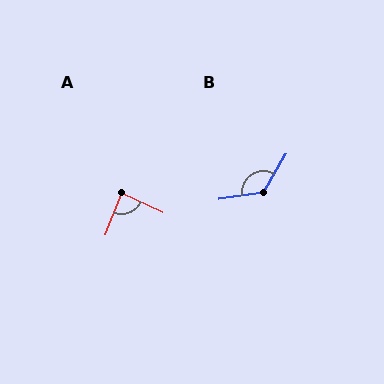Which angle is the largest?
B, at approximately 129 degrees.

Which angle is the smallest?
A, at approximately 85 degrees.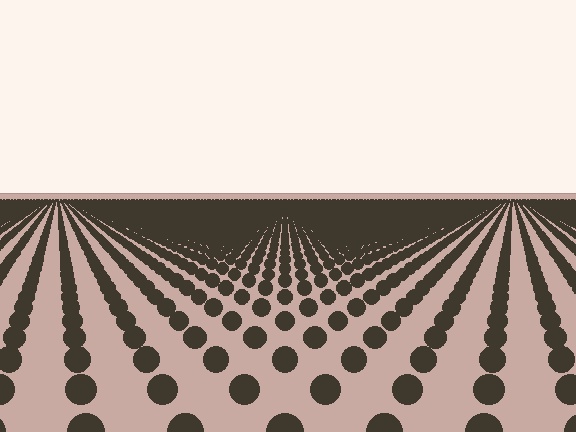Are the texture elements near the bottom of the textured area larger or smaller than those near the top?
Larger. Near the bottom, elements are closer to the viewer and appear at a bigger on-screen size.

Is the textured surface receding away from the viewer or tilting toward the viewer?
The surface is receding away from the viewer. Texture elements get smaller and denser toward the top.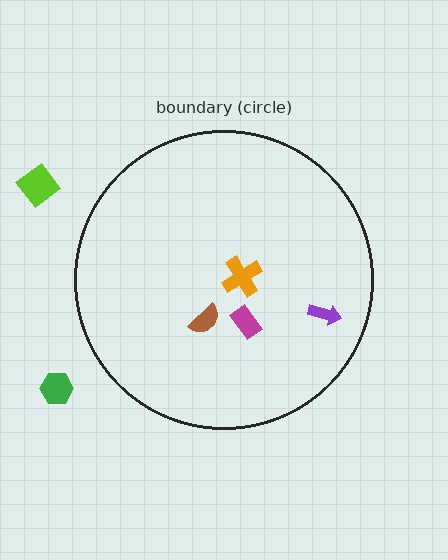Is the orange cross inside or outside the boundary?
Inside.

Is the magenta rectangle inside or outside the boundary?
Inside.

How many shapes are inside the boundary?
4 inside, 2 outside.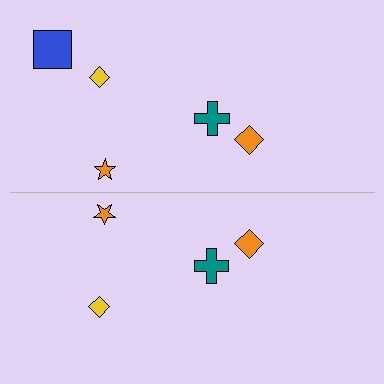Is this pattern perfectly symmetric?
No, the pattern is not perfectly symmetric. A blue square is missing from the bottom side.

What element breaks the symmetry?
A blue square is missing from the bottom side.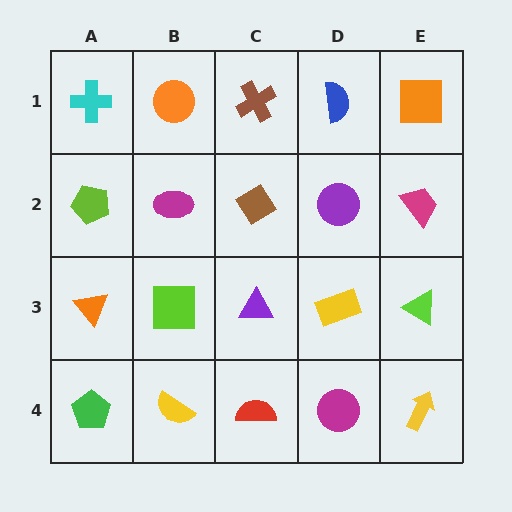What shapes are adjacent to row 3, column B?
A magenta ellipse (row 2, column B), a yellow semicircle (row 4, column B), an orange triangle (row 3, column A), a purple triangle (row 3, column C).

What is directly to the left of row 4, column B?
A green pentagon.